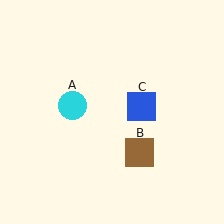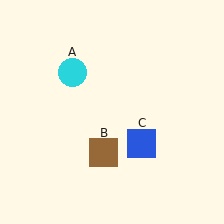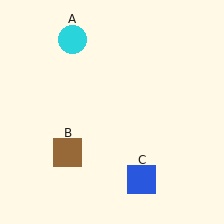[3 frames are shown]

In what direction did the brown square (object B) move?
The brown square (object B) moved left.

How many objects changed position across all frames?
3 objects changed position: cyan circle (object A), brown square (object B), blue square (object C).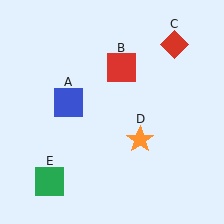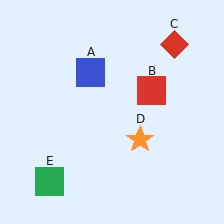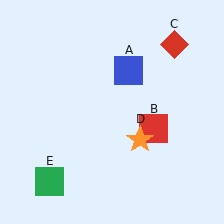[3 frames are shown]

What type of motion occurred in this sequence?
The blue square (object A), red square (object B) rotated clockwise around the center of the scene.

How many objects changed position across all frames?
2 objects changed position: blue square (object A), red square (object B).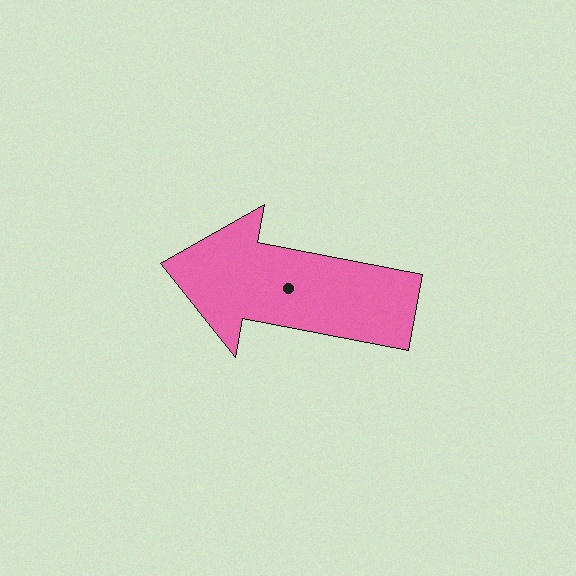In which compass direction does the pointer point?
West.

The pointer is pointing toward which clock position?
Roughly 9 o'clock.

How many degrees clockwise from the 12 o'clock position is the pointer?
Approximately 281 degrees.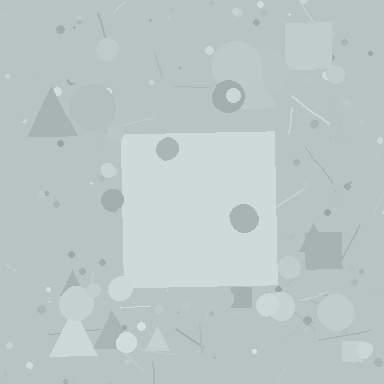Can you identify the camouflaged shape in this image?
The camouflaged shape is a square.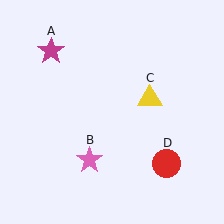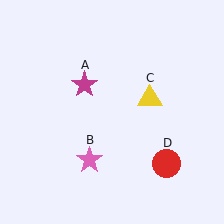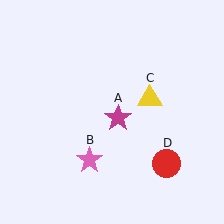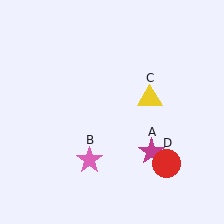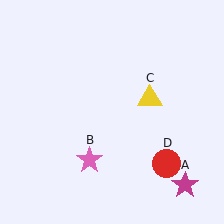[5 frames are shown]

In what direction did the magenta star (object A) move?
The magenta star (object A) moved down and to the right.